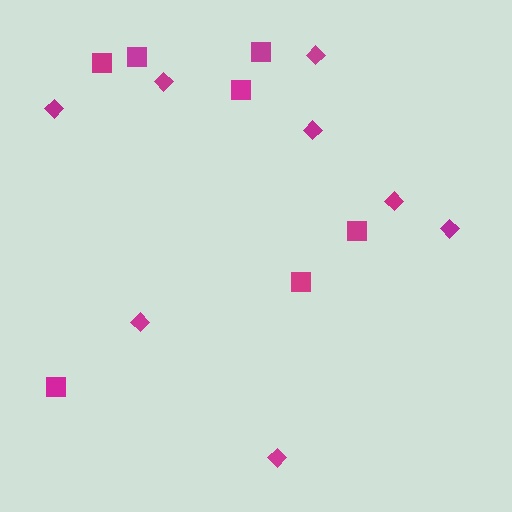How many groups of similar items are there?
There are 2 groups: one group of diamonds (8) and one group of squares (7).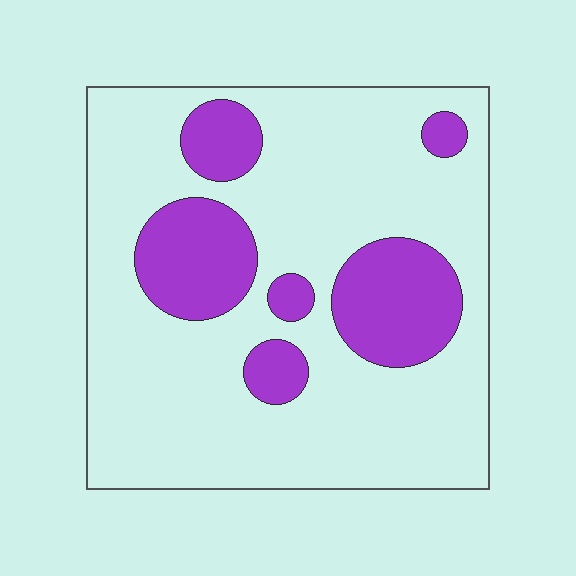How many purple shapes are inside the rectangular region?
6.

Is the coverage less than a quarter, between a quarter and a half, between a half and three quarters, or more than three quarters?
Less than a quarter.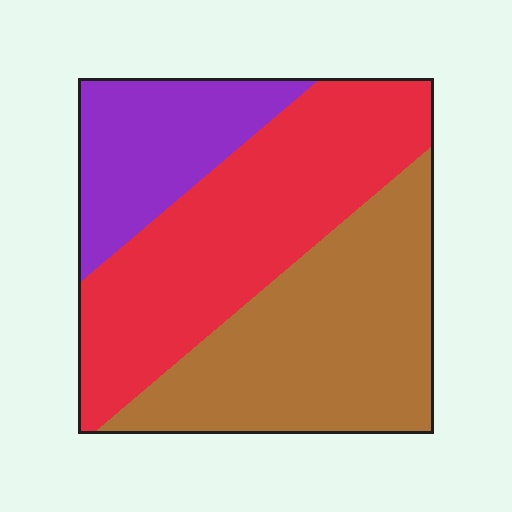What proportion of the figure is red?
Red takes up between a quarter and a half of the figure.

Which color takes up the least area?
Purple, at roughly 20%.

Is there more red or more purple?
Red.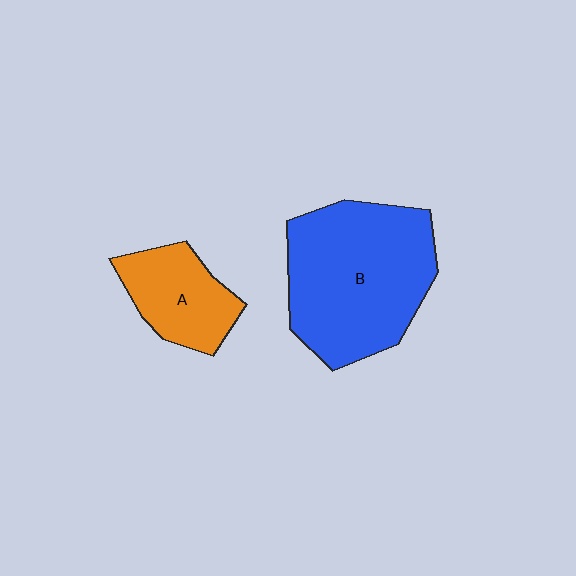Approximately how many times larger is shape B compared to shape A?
Approximately 2.2 times.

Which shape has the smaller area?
Shape A (orange).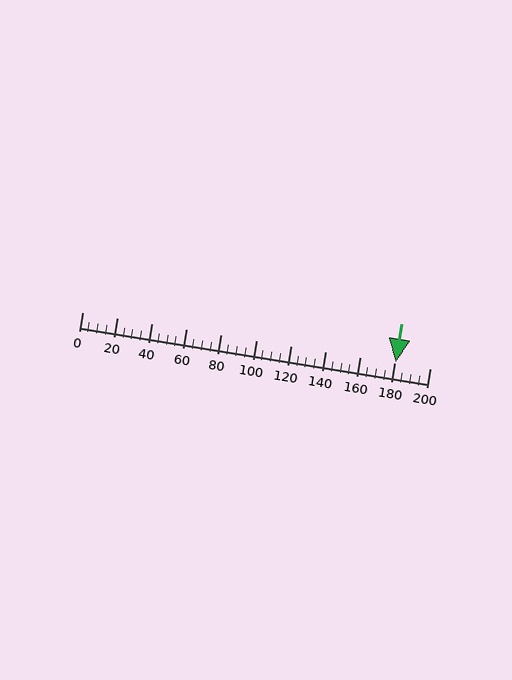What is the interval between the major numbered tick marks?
The major tick marks are spaced 20 units apart.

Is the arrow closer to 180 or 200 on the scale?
The arrow is closer to 180.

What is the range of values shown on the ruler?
The ruler shows values from 0 to 200.